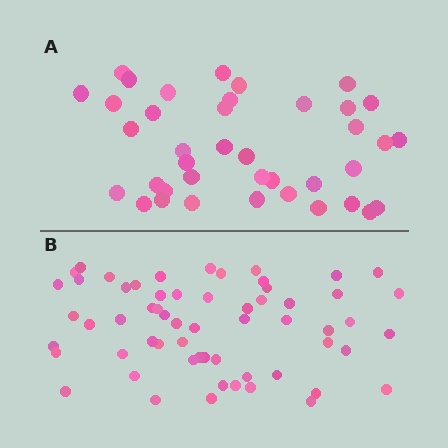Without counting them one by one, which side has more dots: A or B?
Region B (the bottom region) has more dots.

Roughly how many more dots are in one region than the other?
Region B has approximately 20 more dots than region A.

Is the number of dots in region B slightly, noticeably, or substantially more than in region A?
Region B has substantially more. The ratio is roughly 1.5 to 1.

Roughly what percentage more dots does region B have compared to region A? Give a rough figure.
About 55% more.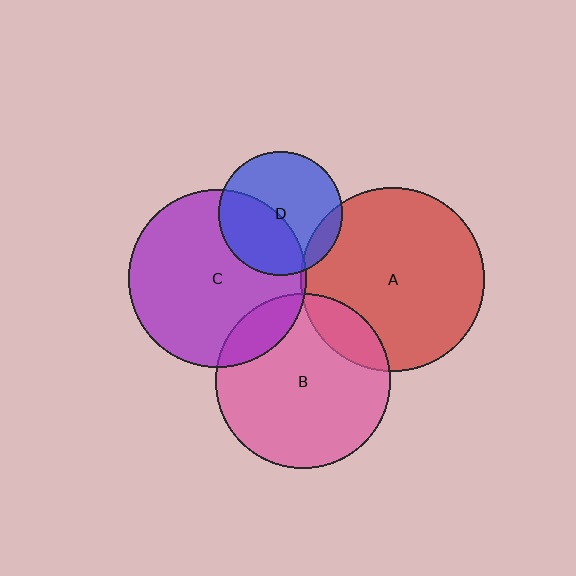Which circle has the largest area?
Circle A (red).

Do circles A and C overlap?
Yes.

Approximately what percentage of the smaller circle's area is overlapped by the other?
Approximately 5%.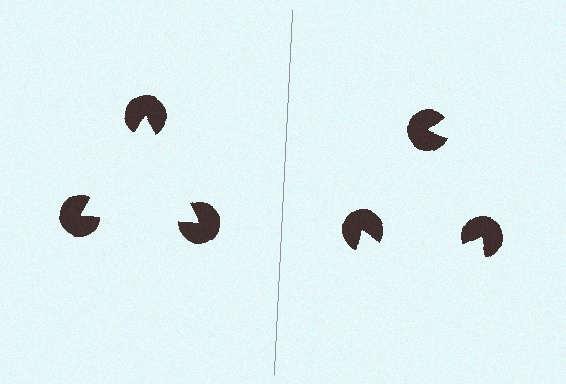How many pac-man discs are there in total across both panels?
6 — 3 on each side.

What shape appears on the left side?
An illusory triangle.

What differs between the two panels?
The pac-man discs are positioned identically on both sides; only the wedge orientations differ. On the left they align to a triangle; on the right they are misaligned.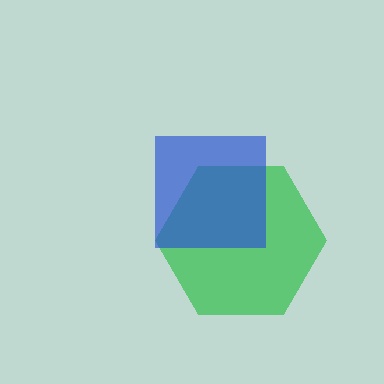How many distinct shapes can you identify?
There are 2 distinct shapes: a green hexagon, a blue square.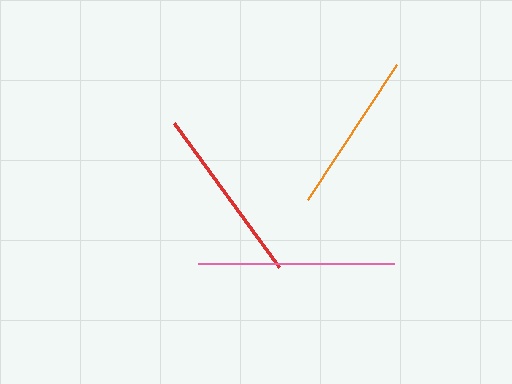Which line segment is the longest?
The pink line is the longest at approximately 196 pixels.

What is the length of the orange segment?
The orange segment is approximately 162 pixels long.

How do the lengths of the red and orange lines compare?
The red and orange lines are approximately the same length.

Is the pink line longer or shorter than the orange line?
The pink line is longer than the orange line.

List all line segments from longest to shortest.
From longest to shortest: pink, red, orange.